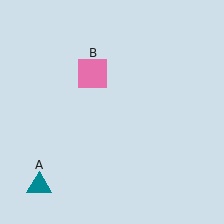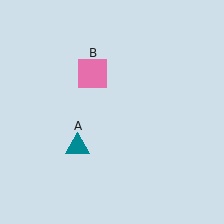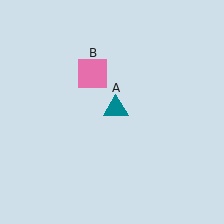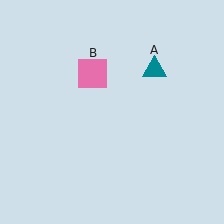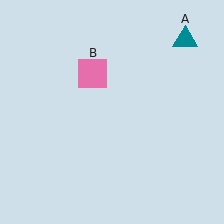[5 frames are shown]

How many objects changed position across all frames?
1 object changed position: teal triangle (object A).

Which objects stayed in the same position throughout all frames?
Pink square (object B) remained stationary.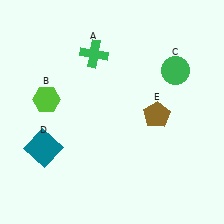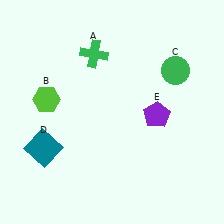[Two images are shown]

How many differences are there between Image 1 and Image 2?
There is 1 difference between the two images.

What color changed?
The pentagon (E) changed from brown in Image 1 to purple in Image 2.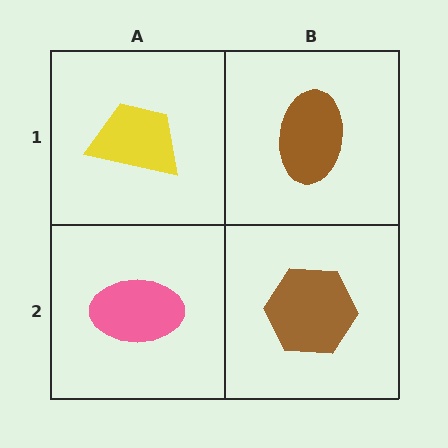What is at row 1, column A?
A yellow trapezoid.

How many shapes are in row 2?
2 shapes.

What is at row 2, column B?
A brown hexagon.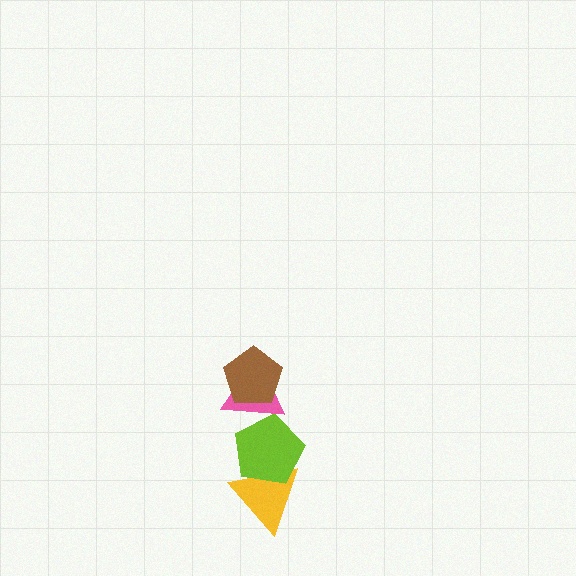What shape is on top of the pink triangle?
The brown pentagon is on top of the pink triangle.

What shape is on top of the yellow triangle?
The lime pentagon is on top of the yellow triangle.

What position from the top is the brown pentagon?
The brown pentagon is 1st from the top.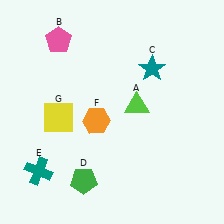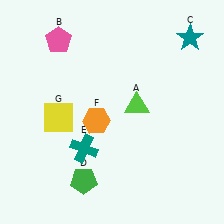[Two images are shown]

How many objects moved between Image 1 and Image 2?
2 objects moved between the two images.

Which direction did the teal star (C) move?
The teal star (C) moved right.